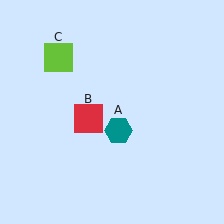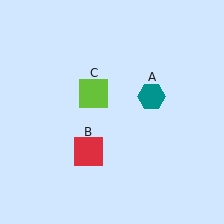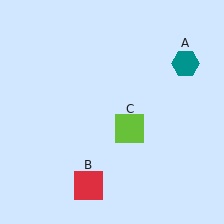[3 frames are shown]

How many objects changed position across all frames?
3 objects changed position: teal hexagon (object A), red square (object B), lime square (object C).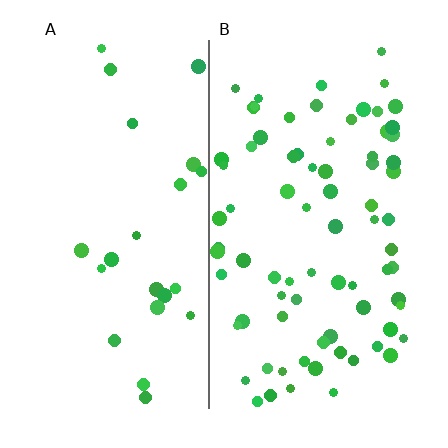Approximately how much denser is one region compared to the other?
Approximately 3.3× — region B over region A.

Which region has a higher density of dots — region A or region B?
B (the right).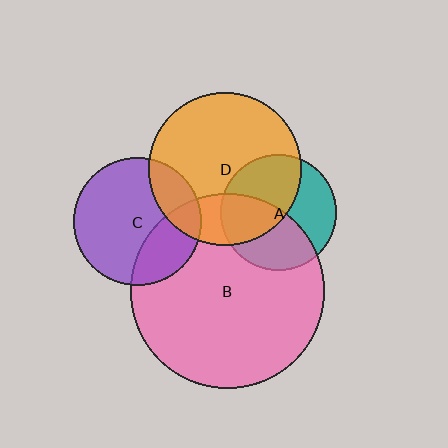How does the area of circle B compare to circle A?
Approximately 2.8 times.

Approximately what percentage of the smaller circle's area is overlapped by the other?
Approximately 20%.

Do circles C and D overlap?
Yes.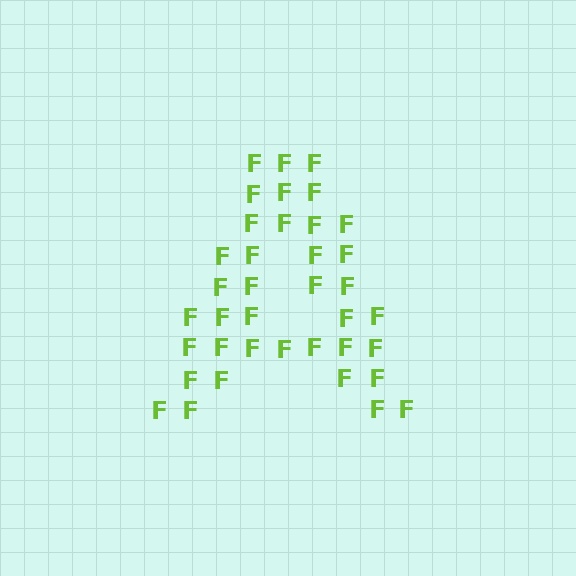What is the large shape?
The large shape is the letter A.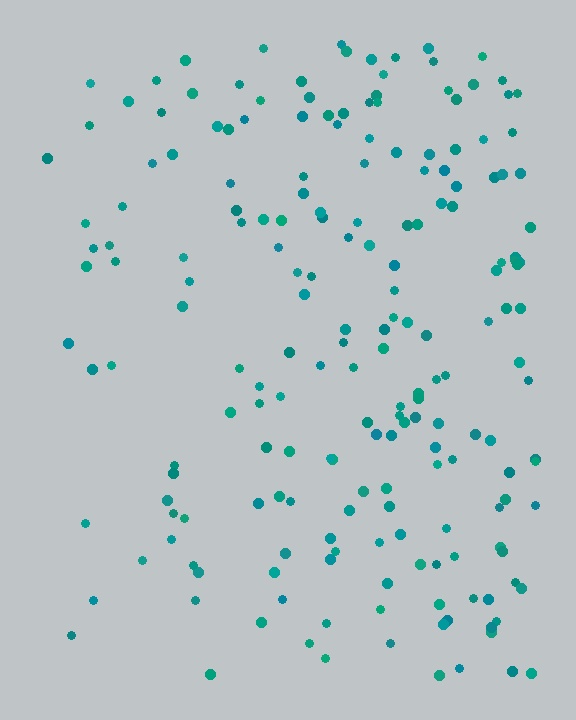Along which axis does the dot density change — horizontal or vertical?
Horizontal.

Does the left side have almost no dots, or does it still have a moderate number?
Still a moderate number, just noticeably fewer than the right.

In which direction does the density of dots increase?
From left to right, with the right side densest.